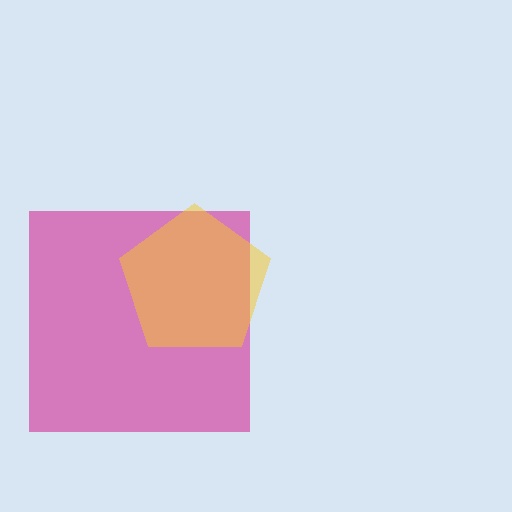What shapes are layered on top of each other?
The layered shapes are: a magenta square, a yellow pentagon.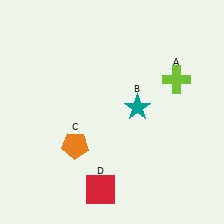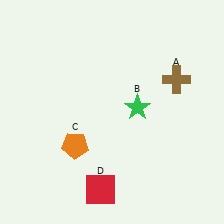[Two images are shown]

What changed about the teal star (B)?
In Image 1, B is teal. In Image 2, it changed to green.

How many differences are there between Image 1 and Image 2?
There are 2 differences between the two images.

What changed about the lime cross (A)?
In Image 1, A is lime. In Image 2, it changed to brown.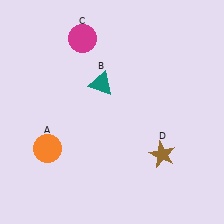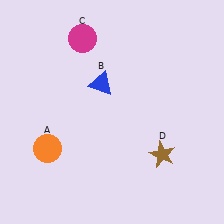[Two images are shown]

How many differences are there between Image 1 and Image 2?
There is 1 difference between the two images.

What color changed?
The triangle (B) changed from teal in Image 1 to blue in Image 2.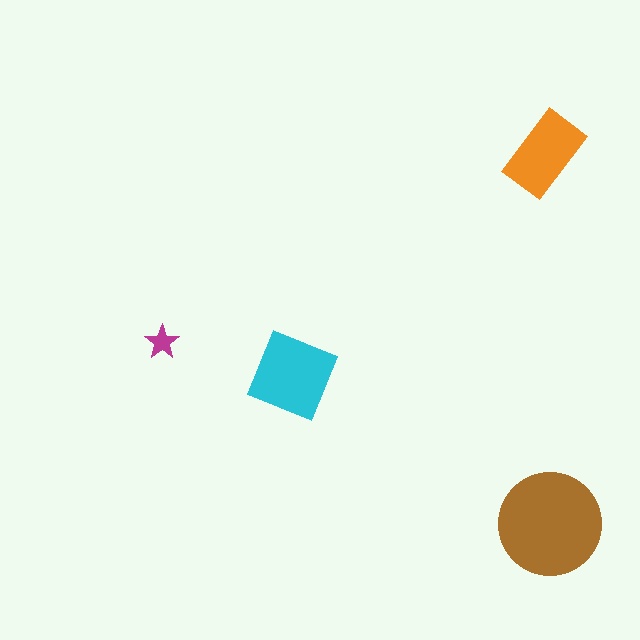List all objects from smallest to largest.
The magenta star, the orange rectangle, the cyan diamond, the brown circle.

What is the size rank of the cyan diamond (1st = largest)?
2nd.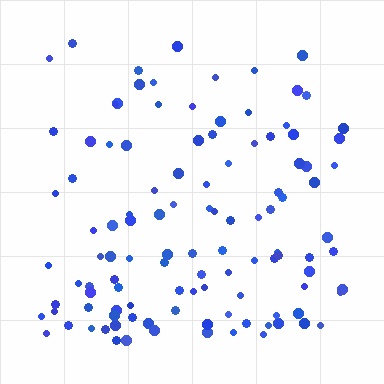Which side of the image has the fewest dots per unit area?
The top.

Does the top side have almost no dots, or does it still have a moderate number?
Still a moderate number, just noticeably fewer than the bottom.